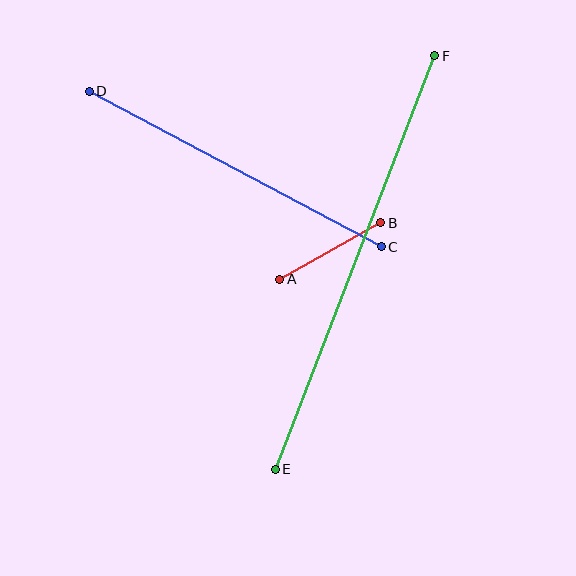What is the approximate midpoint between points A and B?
The midpoint is at approximately (330, 251) pixels.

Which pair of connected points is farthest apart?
Points E and F are farthest apart.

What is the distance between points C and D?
The distance is approximately 331 pixels.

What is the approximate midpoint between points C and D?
The midpoint is at approximately (235, 169) pixels.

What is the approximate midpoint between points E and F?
The midpoint is at approximately (355, 263) pixels.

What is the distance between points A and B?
The distance is approximately 115 pixels.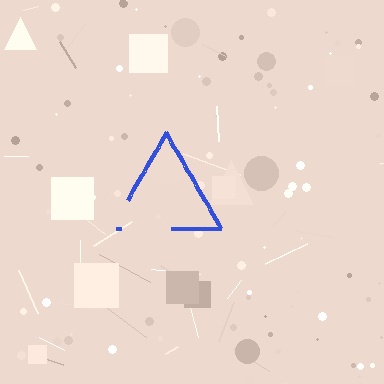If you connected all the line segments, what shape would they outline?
They would outline a triangle.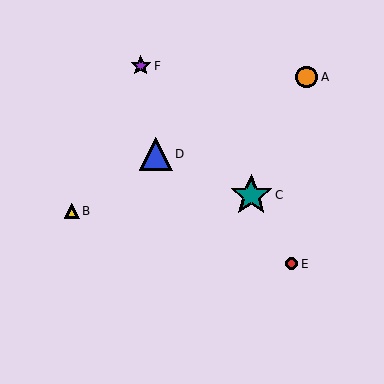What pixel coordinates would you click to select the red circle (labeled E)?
Click at (291, 264) to select the red circle E.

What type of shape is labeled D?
Shape D is a blue triangle.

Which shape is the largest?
The teal star (labeled C) is the largest.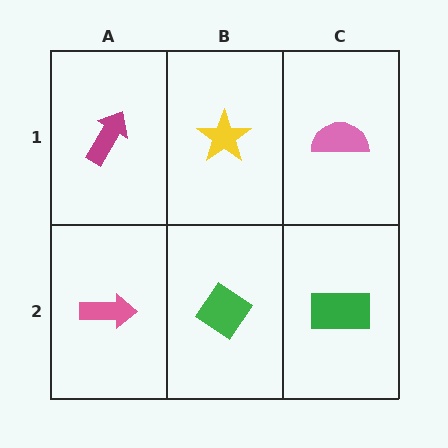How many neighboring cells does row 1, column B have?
3.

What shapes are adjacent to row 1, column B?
A green diamond (row 2, column B), a magenta arrow (row 1, column A), a pink semicircle (row 1, column C).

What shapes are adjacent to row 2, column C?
A pink semicircle (row 1, column C), a green diamond (row 2, column B).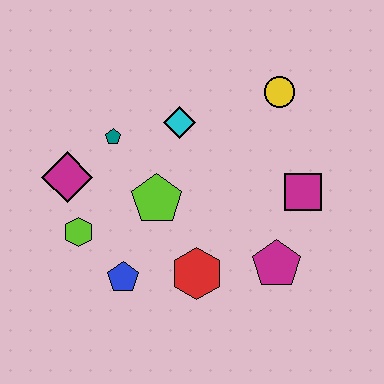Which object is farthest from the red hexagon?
The yellow circle is farthest from the red hexagon.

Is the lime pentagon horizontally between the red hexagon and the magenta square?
No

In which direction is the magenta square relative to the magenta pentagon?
The magenta square is above the magenta pentagon.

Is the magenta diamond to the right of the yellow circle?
No